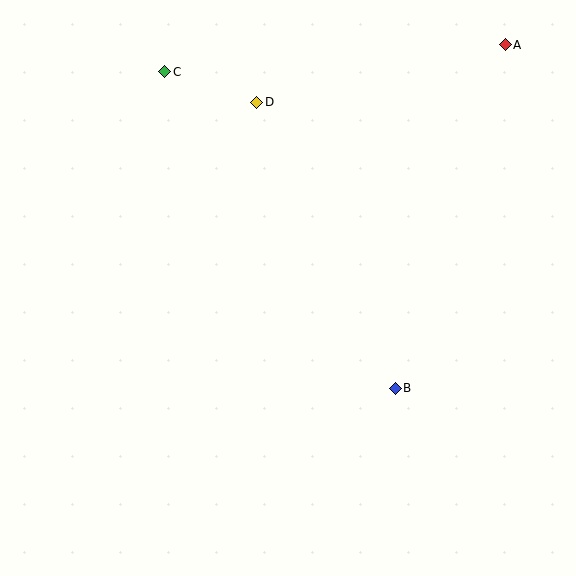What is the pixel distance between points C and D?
The distance between C and D is 97 pixels.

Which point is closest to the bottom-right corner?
Point B is closest to the bottom-right corner.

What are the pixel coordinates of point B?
Point B is at (395, 388).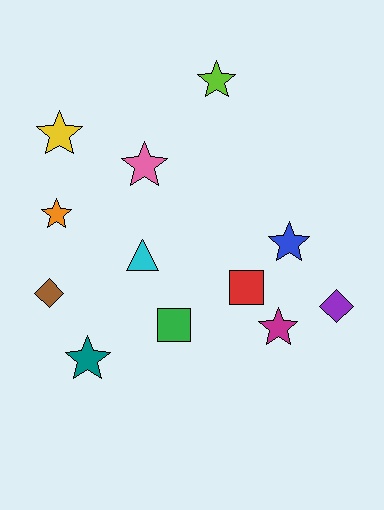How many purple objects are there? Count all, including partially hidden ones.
There is 1 purple object.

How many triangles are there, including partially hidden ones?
There is 1 triangle.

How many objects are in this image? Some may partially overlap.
There are 12 objects.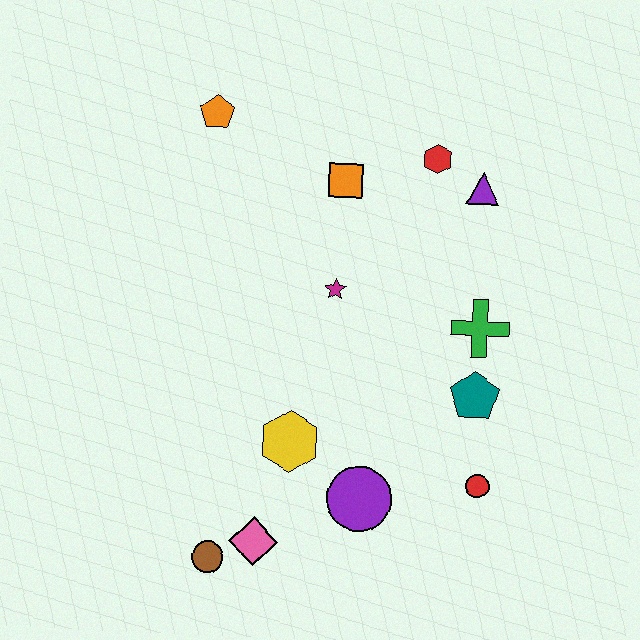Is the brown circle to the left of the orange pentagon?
No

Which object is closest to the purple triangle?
The red hexagon is closest to the purple triangle.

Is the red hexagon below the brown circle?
No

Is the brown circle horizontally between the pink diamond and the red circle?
No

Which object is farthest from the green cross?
The brown circle is farthest from the green cross.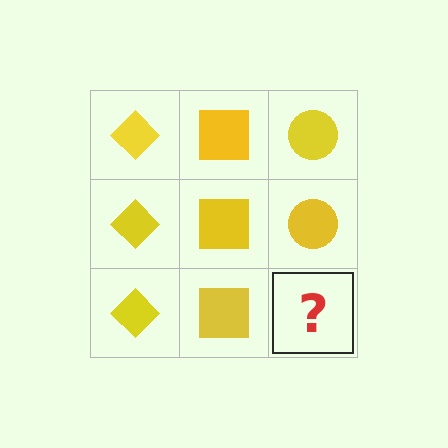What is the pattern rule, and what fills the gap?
The rule is that each column has a consistent shape. The gap should be filled with a yellow circle.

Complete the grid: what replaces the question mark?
The question mark should be replaced with a yellow circle.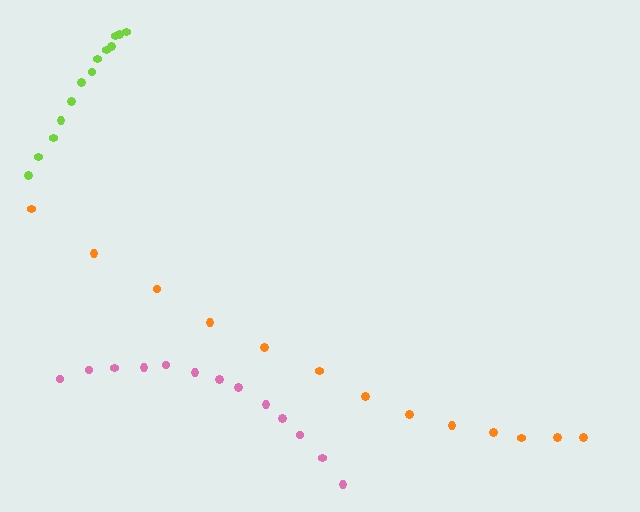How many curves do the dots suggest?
There are 3 distinct paths.